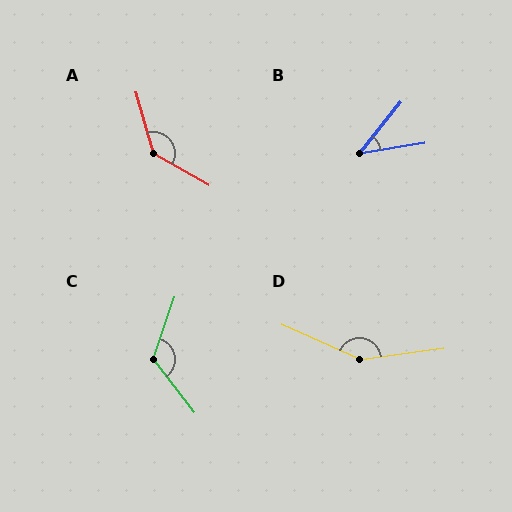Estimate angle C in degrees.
Approximately 123 degrees.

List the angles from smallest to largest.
B (42°), C (123°), A (135°), D (148°).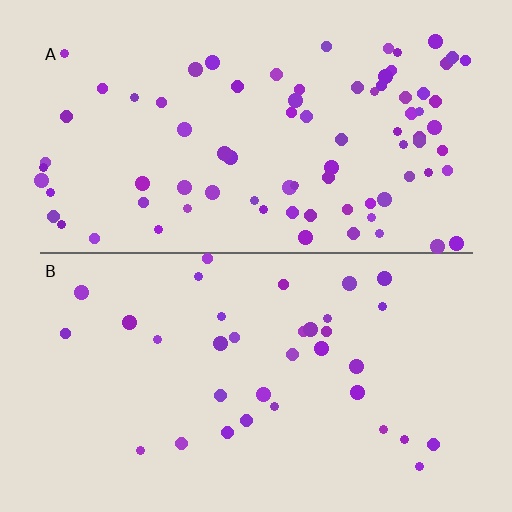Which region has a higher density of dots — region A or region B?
A (the top).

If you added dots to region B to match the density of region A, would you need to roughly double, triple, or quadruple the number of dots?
Approximately double.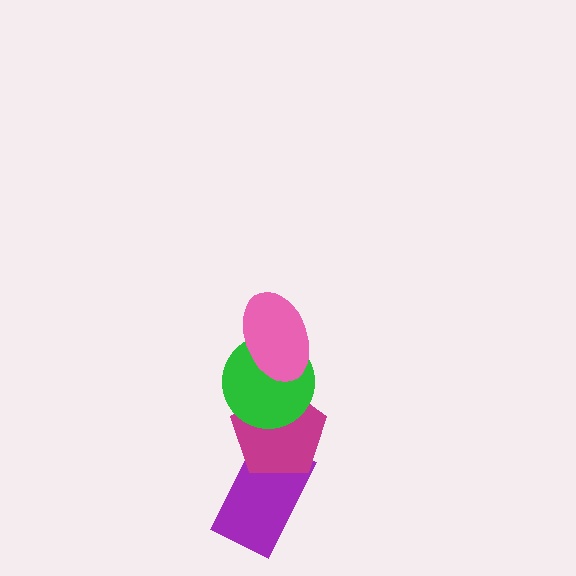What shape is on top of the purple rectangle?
The magenta pentagon is on top of the purple rectangle.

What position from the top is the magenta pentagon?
The magenta pentagon is 3rd from the top.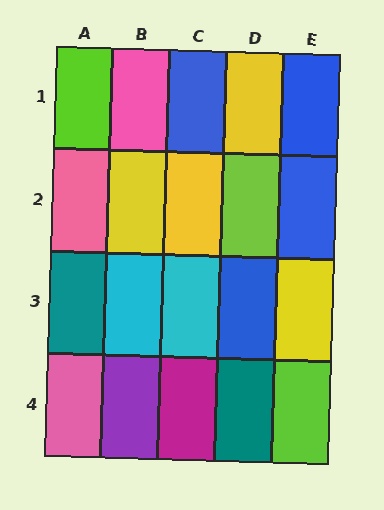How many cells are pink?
3 cells are pink.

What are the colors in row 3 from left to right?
Teal, cyan, cyan, blue, yellow.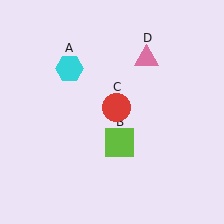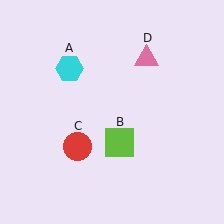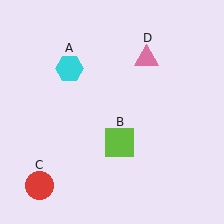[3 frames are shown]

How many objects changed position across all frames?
1 object changed position: red circle (object C).